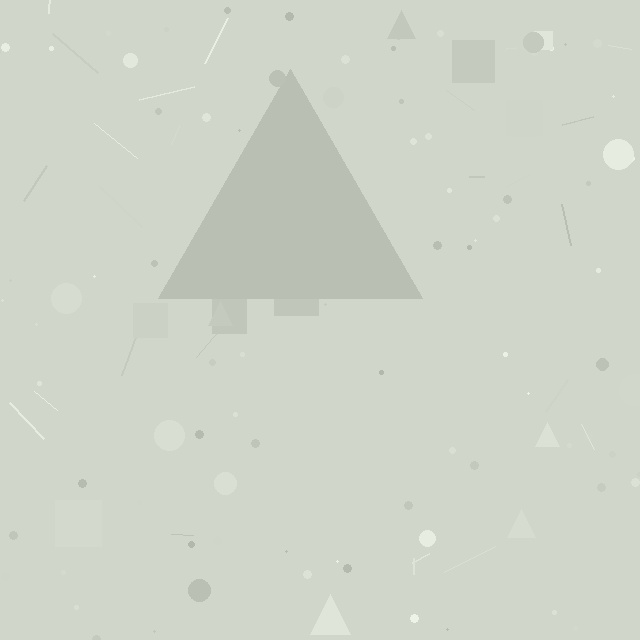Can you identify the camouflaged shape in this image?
The camouflaged shape is a triangle.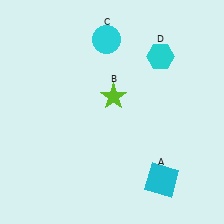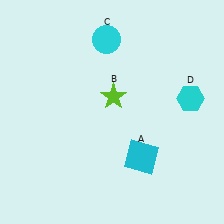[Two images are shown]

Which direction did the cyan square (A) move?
The cyan square (A) moved up.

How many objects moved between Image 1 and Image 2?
2 objects moved between the two images.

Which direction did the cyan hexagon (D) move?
The cyan hexagon (D) moved down.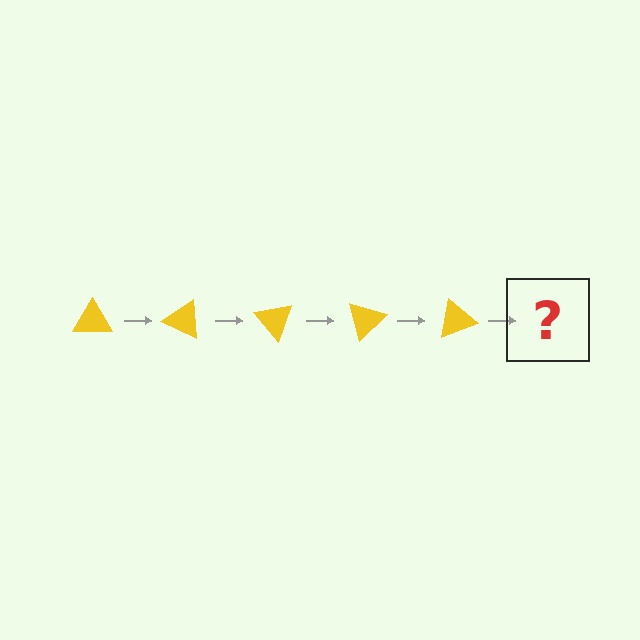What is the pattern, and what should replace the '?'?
The pattern is that the triangle rotates 25 degrees each step. The '?' should be a yellow triangle rotated 125 degrees.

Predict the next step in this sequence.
The next step is a yellow triangle rotated 125 degrees.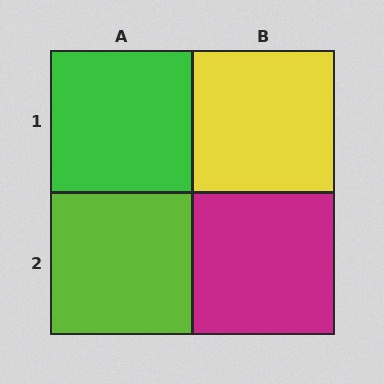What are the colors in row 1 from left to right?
Green, yellow.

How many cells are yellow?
1 cell is yellow.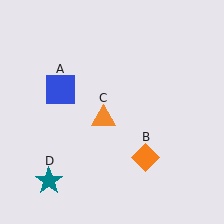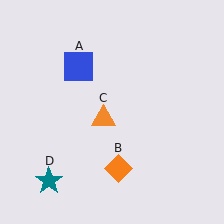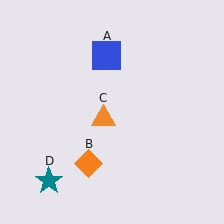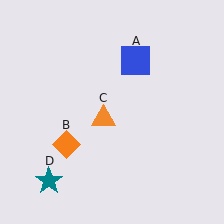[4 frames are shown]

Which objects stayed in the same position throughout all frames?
Orange triangle (object C) and teal star (object D) remained stationary.